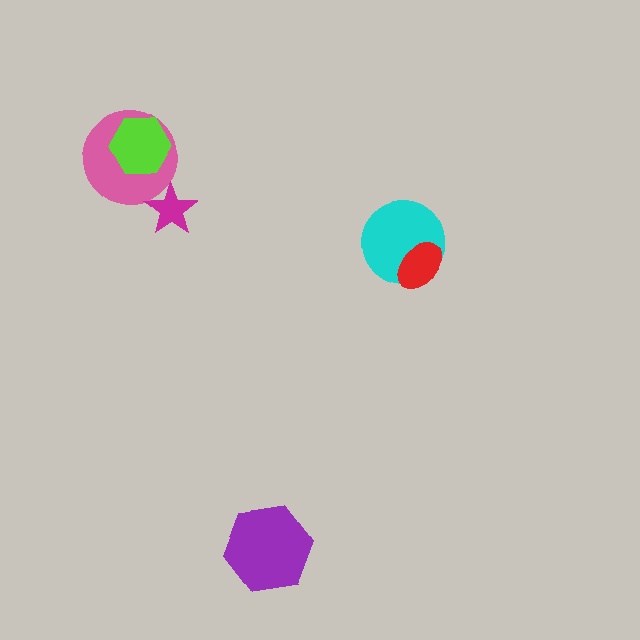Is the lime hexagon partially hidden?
No, no other shape covers it.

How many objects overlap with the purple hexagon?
0 objects overlap with the purple hexagon.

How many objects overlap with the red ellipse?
1 object overlaps with the red ellipse.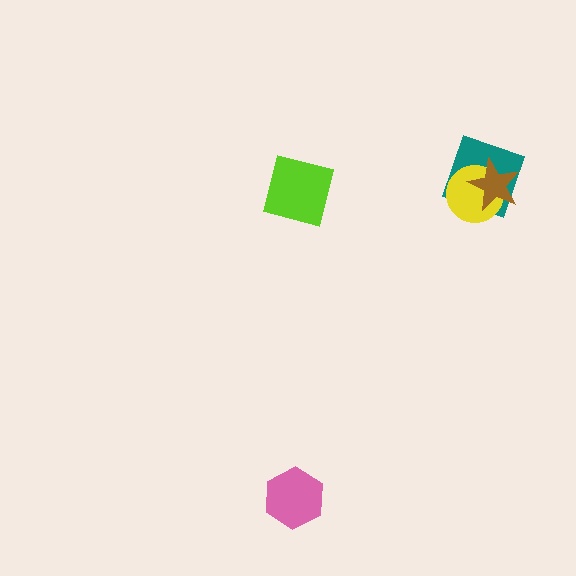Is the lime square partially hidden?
No, no other shape covers it.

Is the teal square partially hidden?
Yes, it is partially covered by another shape.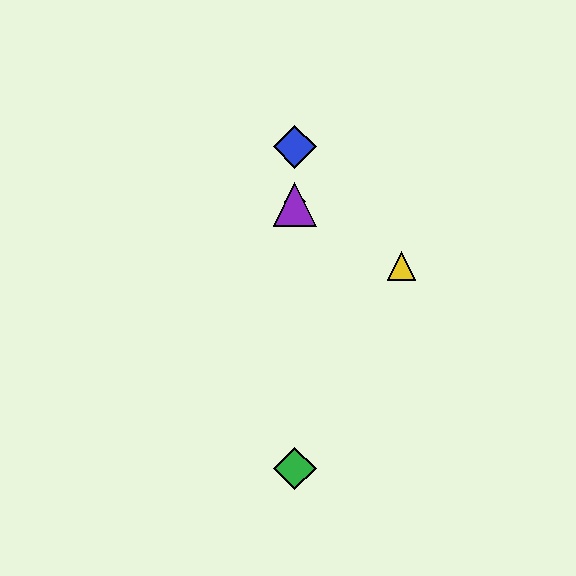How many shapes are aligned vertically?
4 shapes (the red diamond, the blue diamond, the green diamond, the purple triangle) are aligned vertically.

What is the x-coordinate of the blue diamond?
The blue diamond is at x≈295.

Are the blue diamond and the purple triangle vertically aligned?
Yes, both are at x≈295.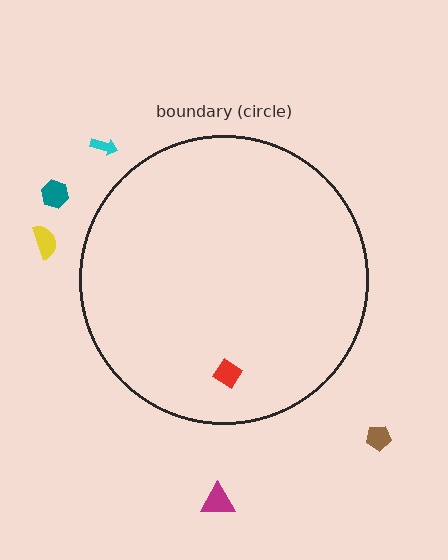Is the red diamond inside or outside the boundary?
Inside.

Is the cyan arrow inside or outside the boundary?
Outside.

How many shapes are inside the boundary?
1 inside, 5 outside.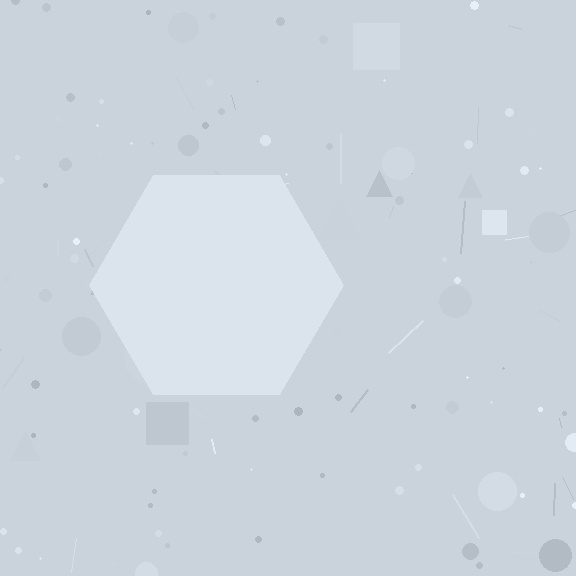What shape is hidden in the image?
A hexagon is hidden in the image.